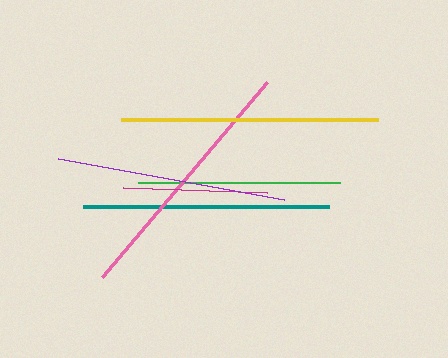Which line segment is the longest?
The yellow line is the longest at approximately 257 pixels.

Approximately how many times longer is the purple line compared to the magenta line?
The purple line is approximately 1.6 times the length of the magenta line.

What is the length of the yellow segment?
The yellow segment is approximately 257 pixels long.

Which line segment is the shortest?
The magenta line is the shortest at approximately 144 pixels.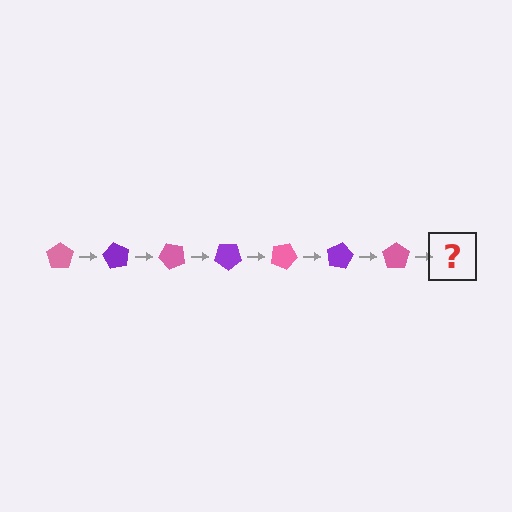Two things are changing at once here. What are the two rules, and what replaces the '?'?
The two rules are that it rotates 60 degrees each step and the color cycles through pink and purple. The '?' should be a purple pentagon, rotated 420 degrees from the start.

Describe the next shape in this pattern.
It should be a purple pentagon, rotated 420 degrees from the start.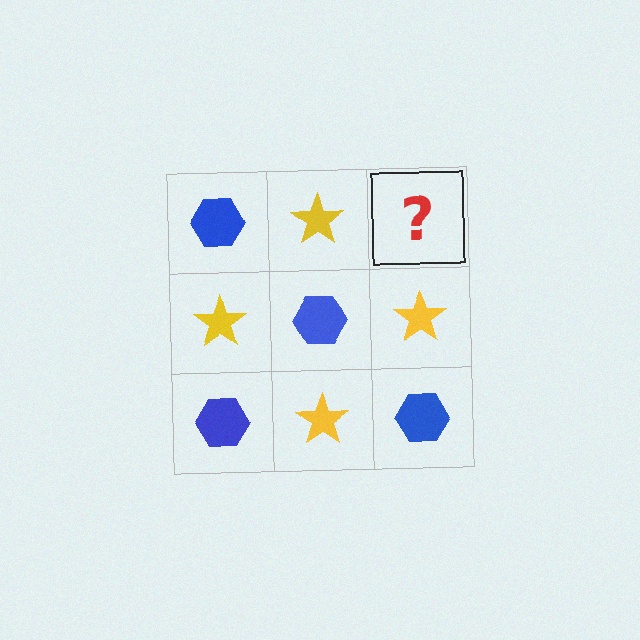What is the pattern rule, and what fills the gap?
The rule is that it alternates blue hexagon and yellow star in a checkerboard pattern. The gap should be filled with a blue hexagon.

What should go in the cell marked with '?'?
The missing cell should contain a blue hexagon.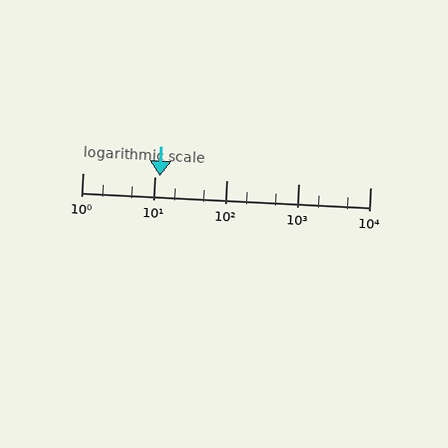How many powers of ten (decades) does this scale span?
The scale spans 4 decades, from 1 to 10000.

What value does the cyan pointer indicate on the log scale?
The pointer indicates approximately 12.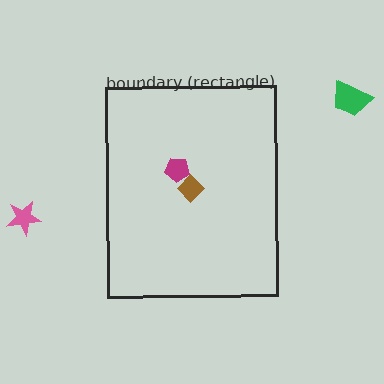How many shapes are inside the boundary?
2 inside, 2 outside.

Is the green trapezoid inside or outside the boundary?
Outside.